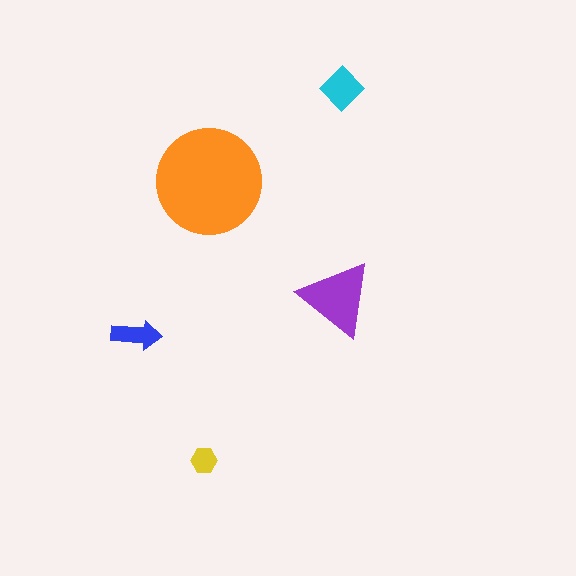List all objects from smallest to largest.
The yellow hexagon, the blue arrow, the cyan diamond, the purple triangle, the orange circle.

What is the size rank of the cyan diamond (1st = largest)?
3rd.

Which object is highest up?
The cyan diamond is topmost.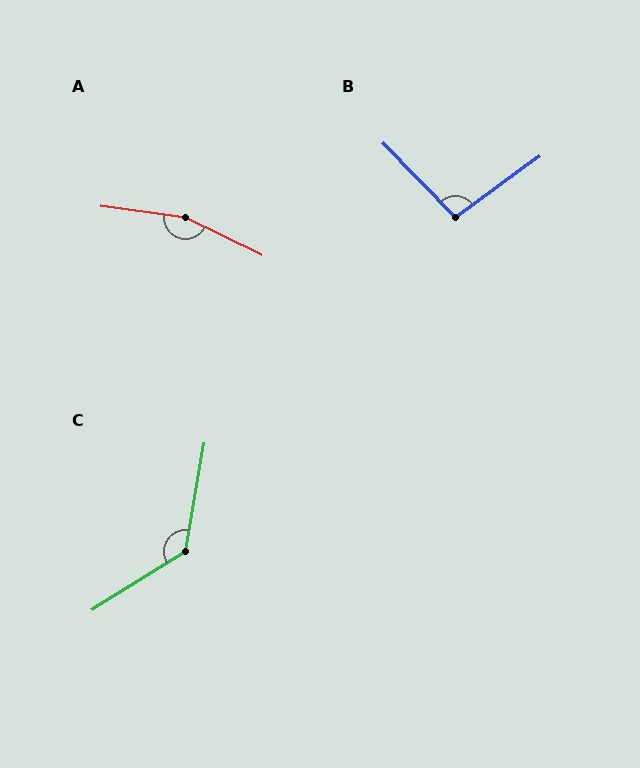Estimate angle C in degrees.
Approximately 132 degrees.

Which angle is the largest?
A, at approximately 162 degrees.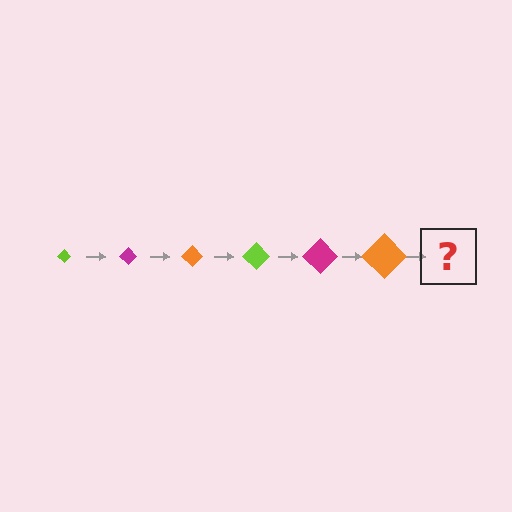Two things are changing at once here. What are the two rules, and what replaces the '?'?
The two rules are that the diamond grows larger each step and the color cycles through lime, magenta, and orange. The '?' should be a lime diamond, larger than the previous one.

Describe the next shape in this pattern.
It should be a lime diamond, larger than the previous one.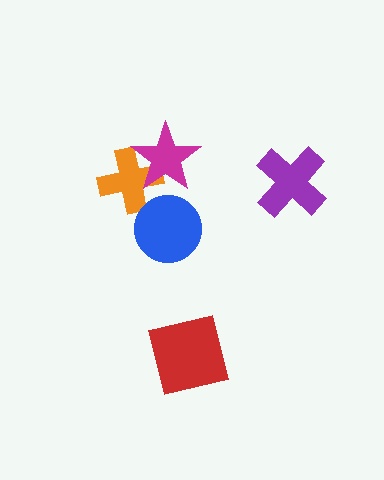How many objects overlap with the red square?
0 objects overlap with the red square.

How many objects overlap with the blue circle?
0 objects overlap with the blue circle.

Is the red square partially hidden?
No, no other shape covers it.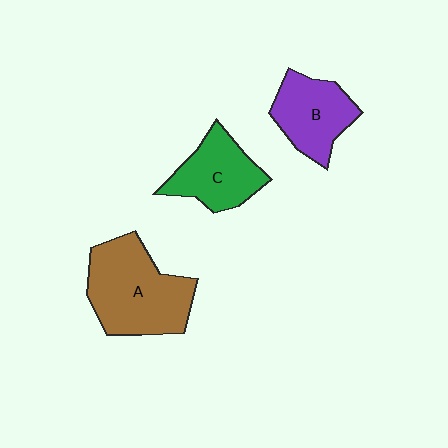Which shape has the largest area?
Shape A (brown).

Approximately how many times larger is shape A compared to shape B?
Approximately 1.5 times.